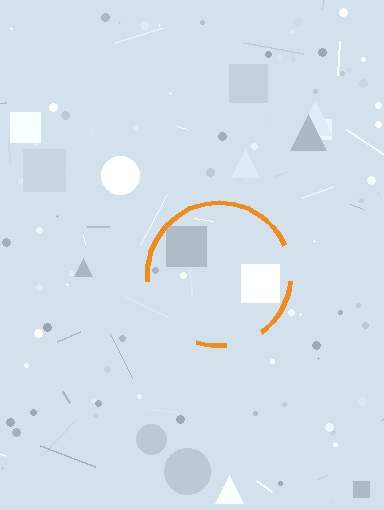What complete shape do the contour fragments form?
The contour fragments form a circle.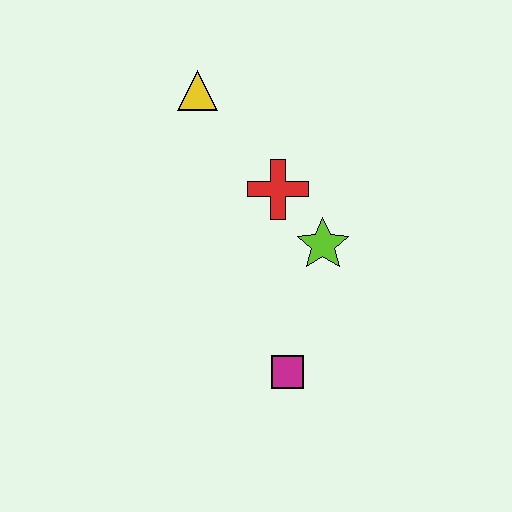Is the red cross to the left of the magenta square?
Yes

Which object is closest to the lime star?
The red cross is closest to the lime star.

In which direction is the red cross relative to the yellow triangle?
The red cross is below the yellow triangle.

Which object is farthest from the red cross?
The magenta square is farthest from the red cross.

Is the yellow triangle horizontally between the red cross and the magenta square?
No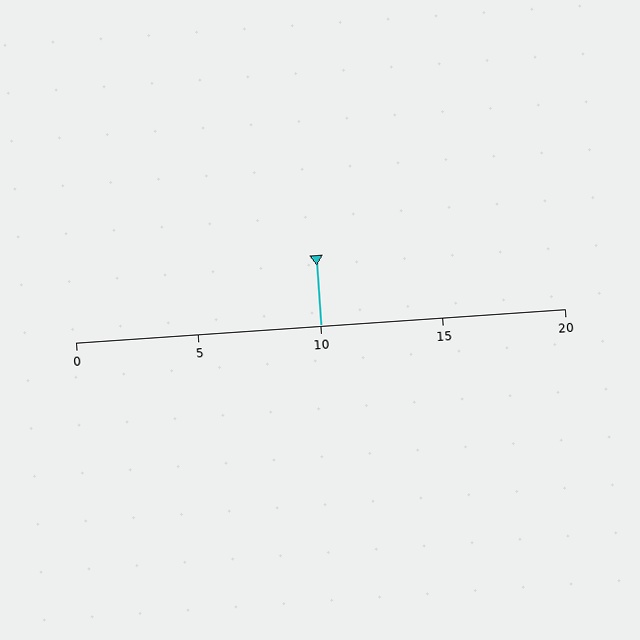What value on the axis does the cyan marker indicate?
The marker indicates approximately 10.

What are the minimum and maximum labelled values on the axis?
The axis runs from 0 to 20.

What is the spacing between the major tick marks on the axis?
The major ticks are spaced 5 apart.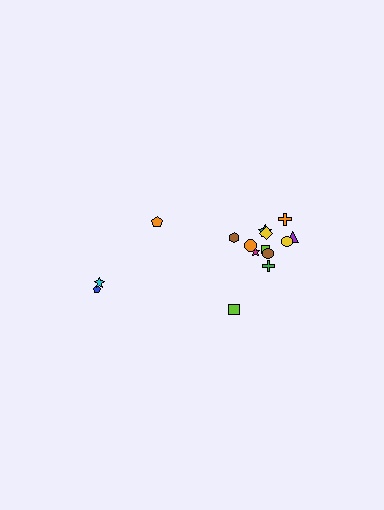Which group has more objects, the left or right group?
The right group.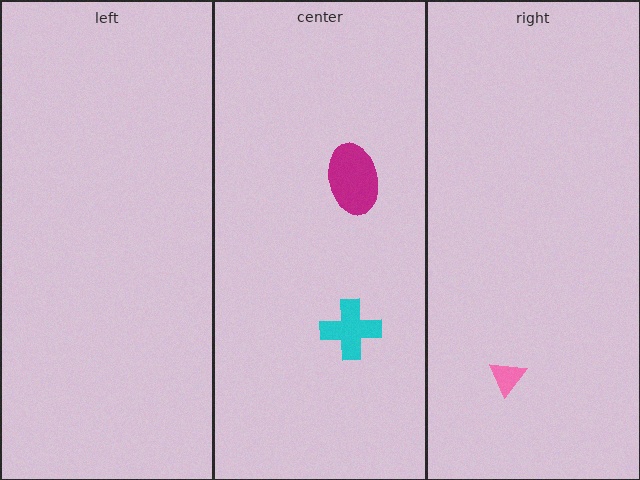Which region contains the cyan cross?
The center region.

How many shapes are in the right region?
1.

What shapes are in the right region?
The pink triangle.